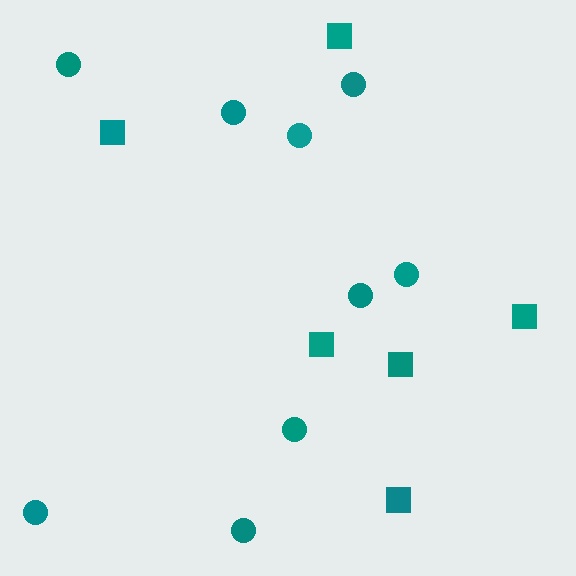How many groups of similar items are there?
There are 2 groups: one group of squares (6) and one group of circles (9).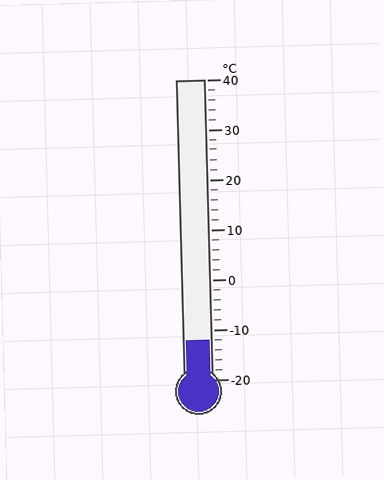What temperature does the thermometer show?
The thermometer shows approximately -12°C.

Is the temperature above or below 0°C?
The temperature is below 0°C.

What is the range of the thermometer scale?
The thermometer scale ranges from -20°C to 40°C.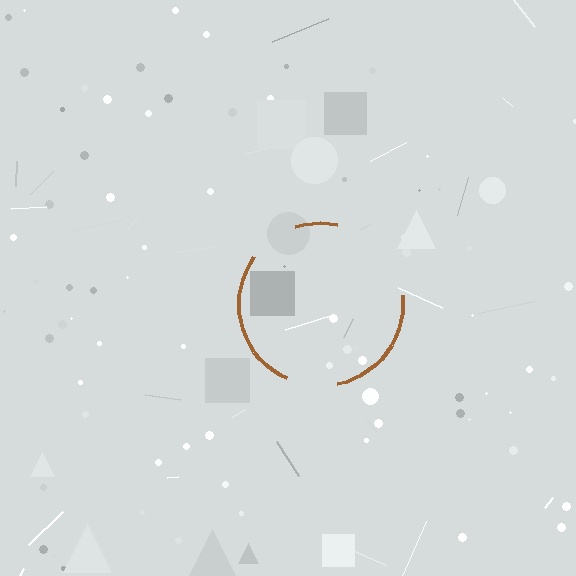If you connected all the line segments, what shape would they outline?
They would outline a circle.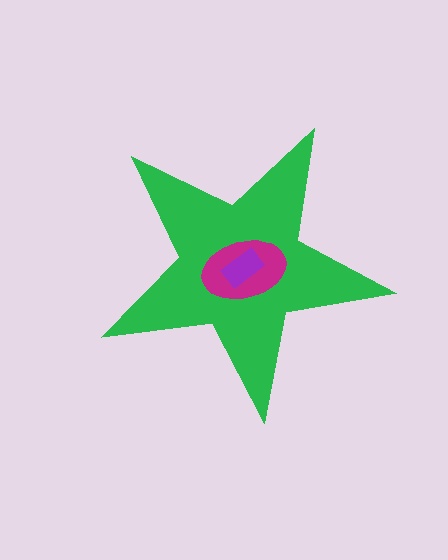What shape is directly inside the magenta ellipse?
The purple rectangle.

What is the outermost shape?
The green star.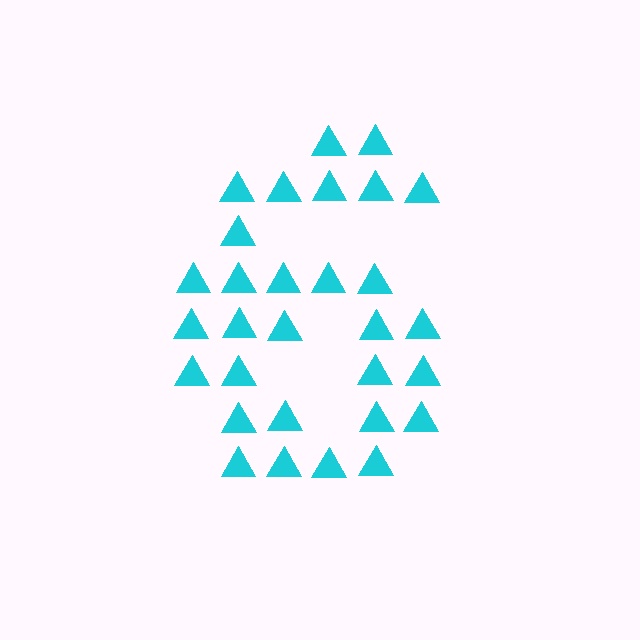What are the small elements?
The small elements are triangles.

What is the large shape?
The large shape is the digit 6.